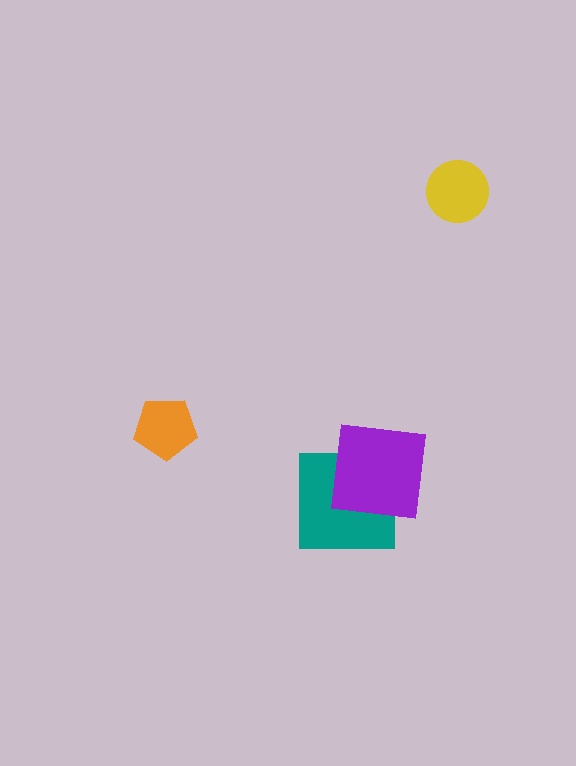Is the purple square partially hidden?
No, no other shape covers it.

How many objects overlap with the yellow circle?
0 objects overlap with the yellow circle.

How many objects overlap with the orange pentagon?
0 objects overlap with the orange pentagon.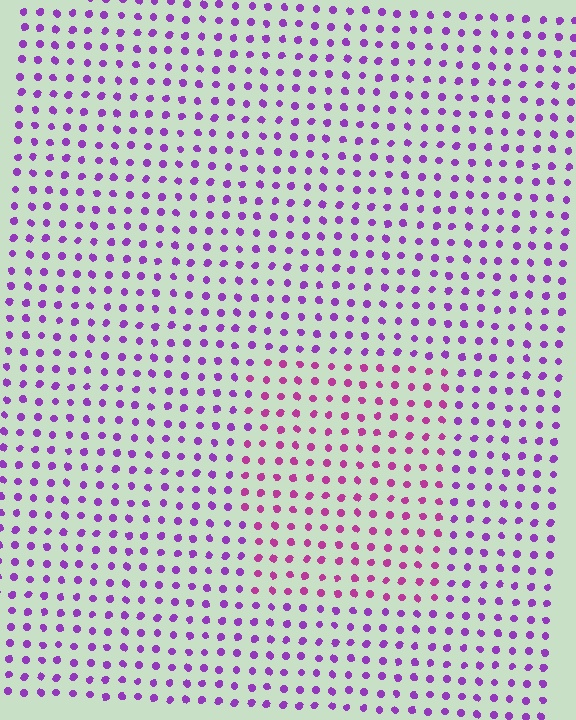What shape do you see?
I see a rectangle.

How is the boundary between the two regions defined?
The boundary is defined purely by a slight shift in hue (about 33 degrees). Spacing, size, and orientation are identical on both sides.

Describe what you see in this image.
The image is filled with small purple elements in a uniform arrangement. A rectangle-shaped region is visible where the elements are tinted to a slightly different hue, forming a subtle color boundary.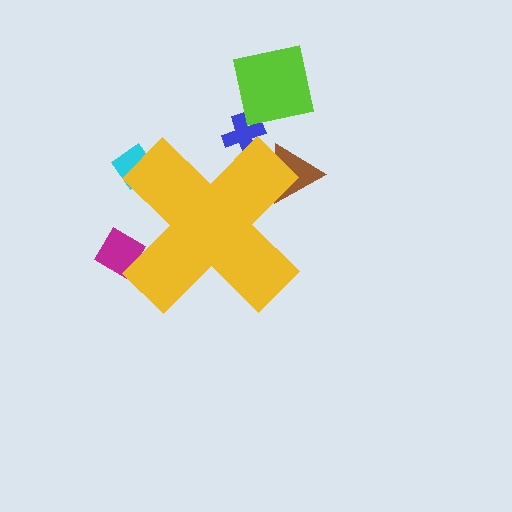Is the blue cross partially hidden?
Yes, the blue cross is partially hidden behind the yellow cross.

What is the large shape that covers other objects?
A yellow cross.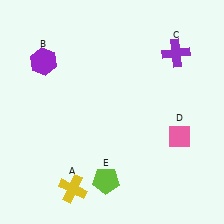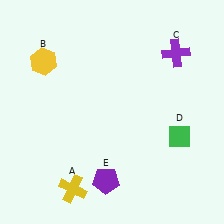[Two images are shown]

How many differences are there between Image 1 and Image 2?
There are 3 differences between the two images.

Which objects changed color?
B changed from purple to yellow. D changed from pink to green. E changed from lime to purple.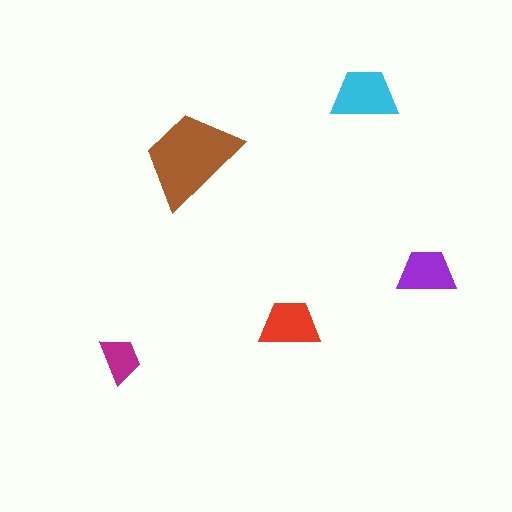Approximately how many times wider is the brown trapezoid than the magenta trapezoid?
About 2 times wider.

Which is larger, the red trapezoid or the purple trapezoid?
The red one.